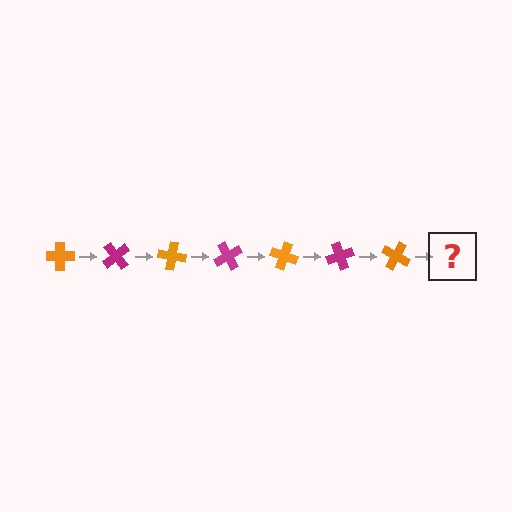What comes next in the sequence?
The next element should be a magenta cross, rotated 350 degrees from the start.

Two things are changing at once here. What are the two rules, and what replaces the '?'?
The two rules are that it rotates 50 degrees each step and the color cycles through orange and magenta. The '?' should be a magenta cross, rotated 350 degrees from the start.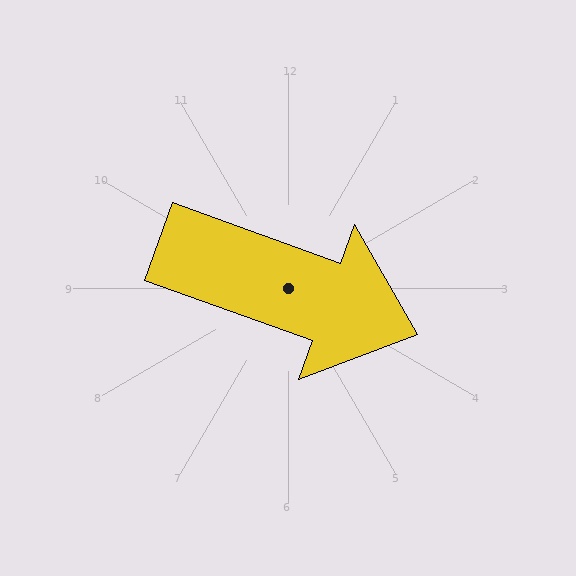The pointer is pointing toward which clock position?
Roughly 4 o'clock.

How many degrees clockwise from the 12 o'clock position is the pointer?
Approximately 110 degrees.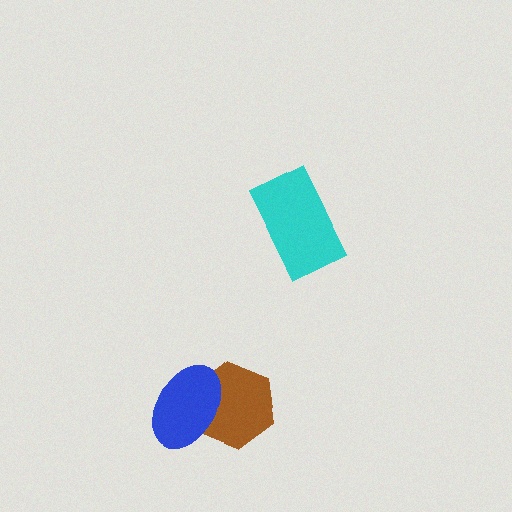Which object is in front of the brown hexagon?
The blue ellipse is in front of the brown hexagon.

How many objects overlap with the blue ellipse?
1 object overlaps with the blue ellipse.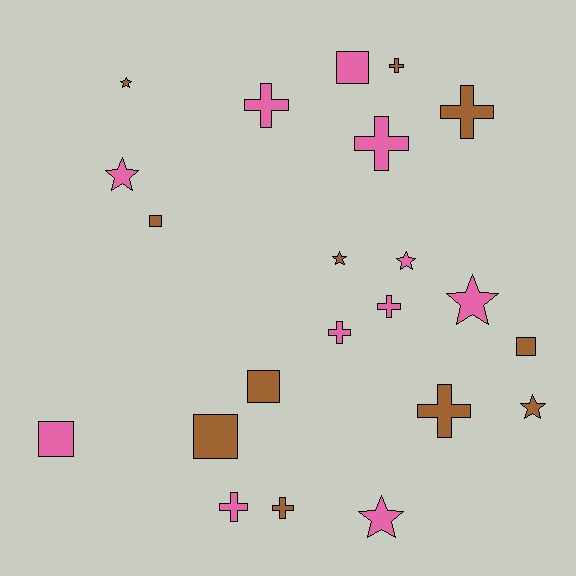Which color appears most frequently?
Brown, with 11 objects.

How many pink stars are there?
There are 4 pink stars.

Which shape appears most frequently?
Cross, with 9 objects.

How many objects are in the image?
There are 22 objects.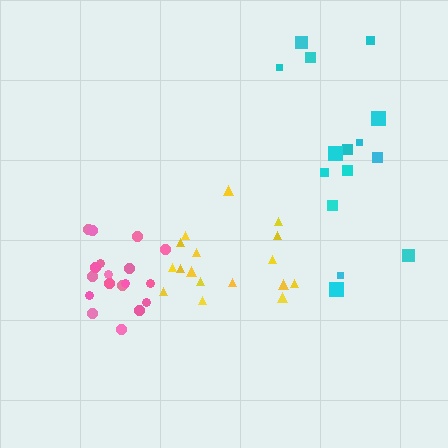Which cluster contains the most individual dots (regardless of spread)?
Pink (18).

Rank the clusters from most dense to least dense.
pink, yellow, cyan.